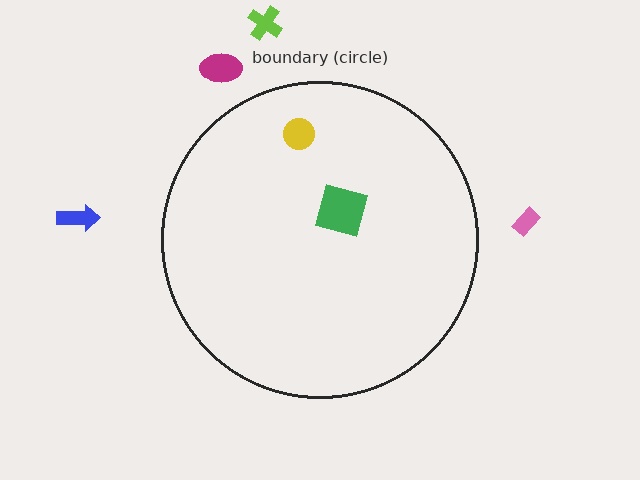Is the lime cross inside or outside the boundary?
Outside.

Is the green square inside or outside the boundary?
Inside.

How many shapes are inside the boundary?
2 inside, 4 outside.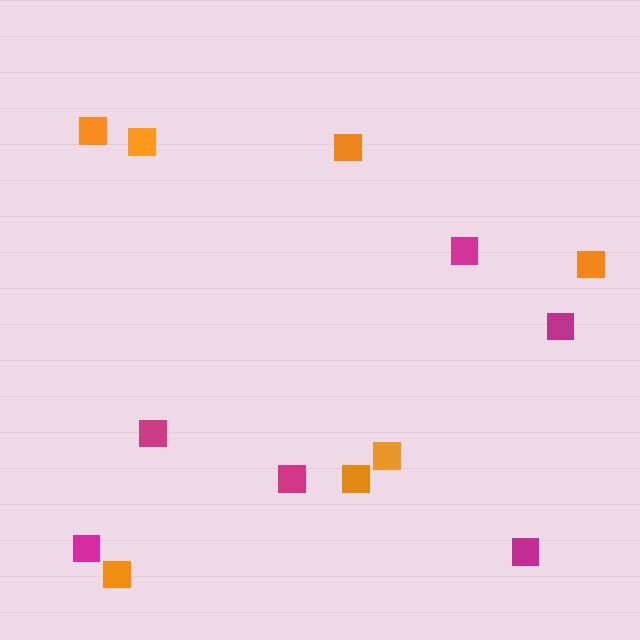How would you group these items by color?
There are 2 groups: one group of magenta squares (6) and one group of orange squares (7).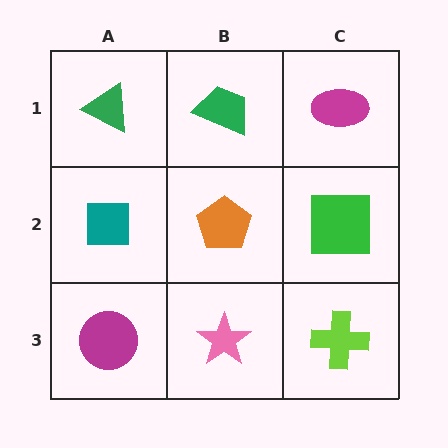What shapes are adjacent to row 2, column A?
A green triangle (row 1, column A), a magenta circle (row 3, column A), an orange pentagon (row 2, column B).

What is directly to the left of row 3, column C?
A pink star.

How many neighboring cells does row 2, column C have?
3.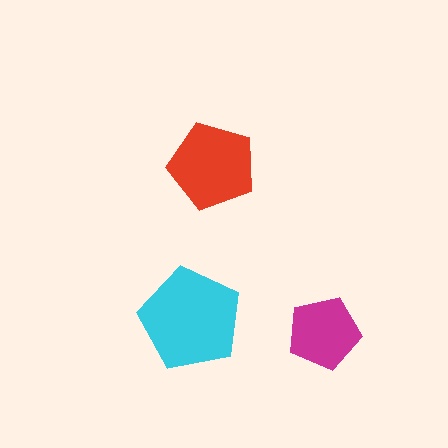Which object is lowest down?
The magenta pentagon is bottommost.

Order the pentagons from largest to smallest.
the cyan one, the red one, the magenta one.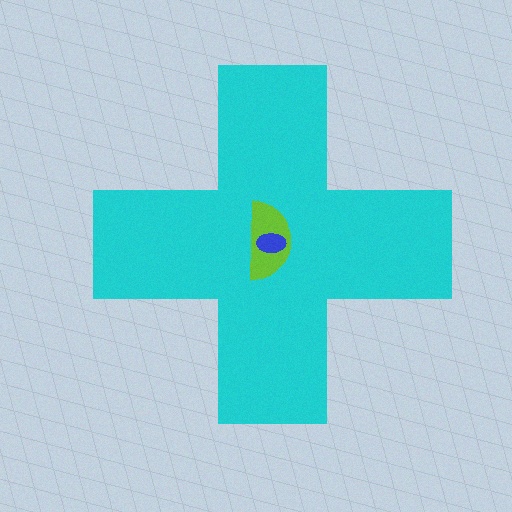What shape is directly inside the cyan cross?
The lime semicircle.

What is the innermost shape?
The blue ellipse.